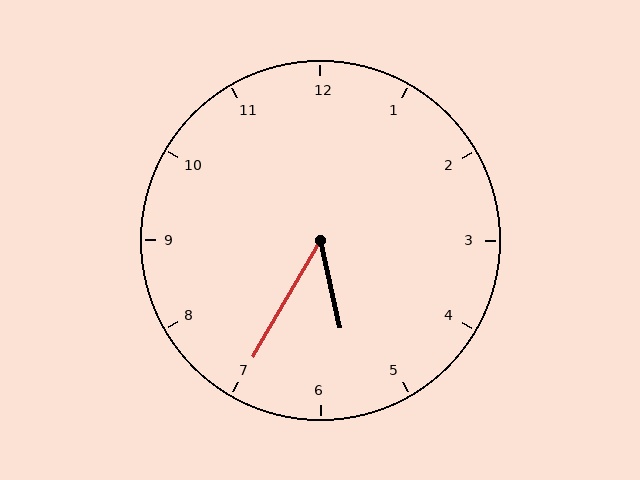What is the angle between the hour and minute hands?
Approximately 42 degrees.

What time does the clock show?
5:35.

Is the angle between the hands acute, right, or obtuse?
It is acute.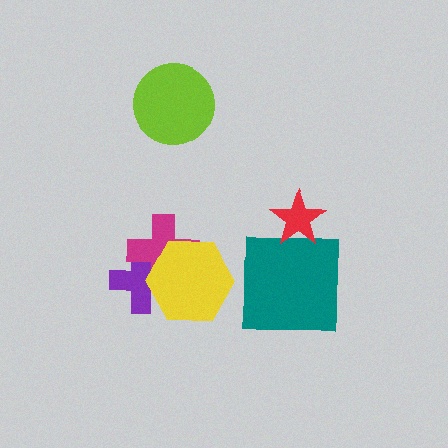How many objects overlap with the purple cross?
2 objects overlap with the purple cross.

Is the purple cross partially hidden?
Yes, it is partially covered by another shape.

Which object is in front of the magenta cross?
The yellow hexagon is in front of the magenta cross.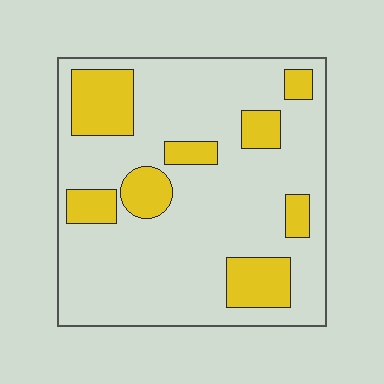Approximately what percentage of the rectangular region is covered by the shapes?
Approximately 20%.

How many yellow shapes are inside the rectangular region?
8.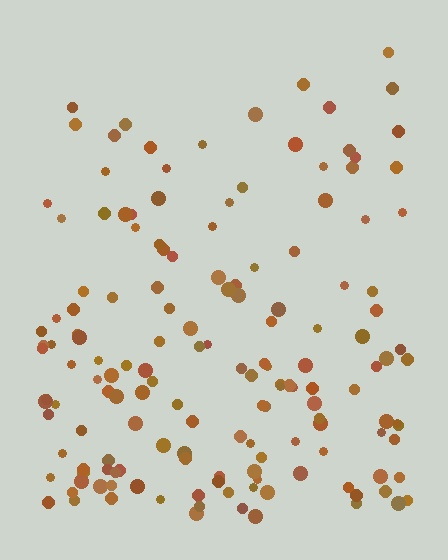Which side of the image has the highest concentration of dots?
The bottom.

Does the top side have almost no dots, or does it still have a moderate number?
Still a moderate number, just noticeably fewer than the bottom.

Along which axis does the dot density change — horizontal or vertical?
Vertical.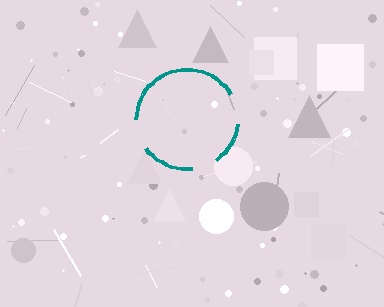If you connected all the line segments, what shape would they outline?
They would outline a circle.